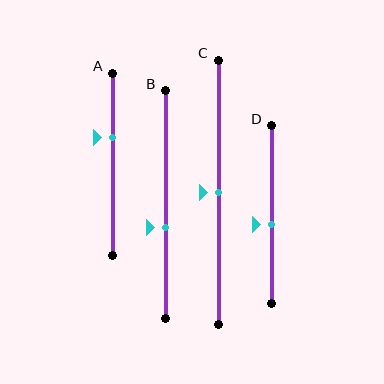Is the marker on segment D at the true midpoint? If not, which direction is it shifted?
No, the marker on segment D is shifted downward by about 5% of the segment length.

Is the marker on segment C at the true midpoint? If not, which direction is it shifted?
Yes, the marker on segment C is at the true midpoint.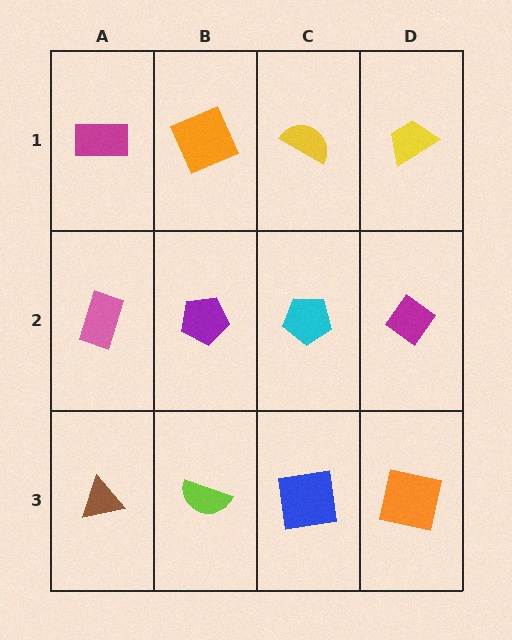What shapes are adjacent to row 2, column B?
An orange square (row 1, column B), a lime semicircle (row 3, column B), a pink rectangle (row 2, column A), a cyan pentagon (row 2, column C).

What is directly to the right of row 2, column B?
A cyan pentagon.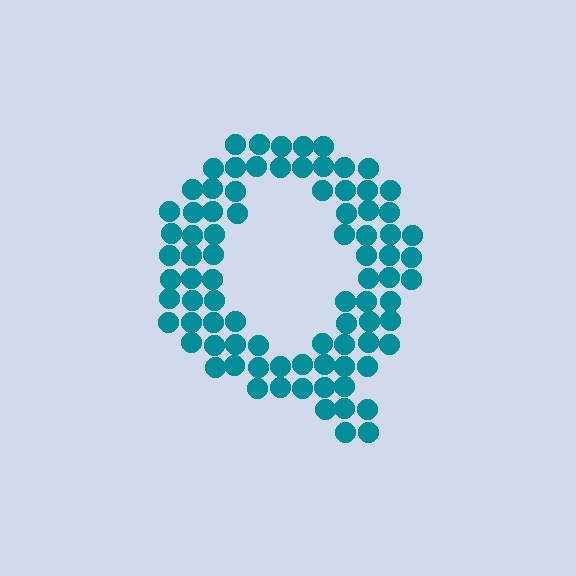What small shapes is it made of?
It is made of small circles.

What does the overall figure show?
The overall figure shows the letter Q.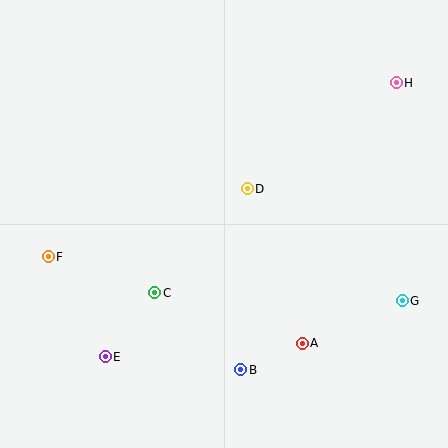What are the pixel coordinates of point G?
Point G is at (402, 301).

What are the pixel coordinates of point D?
Point D is at (247, 189).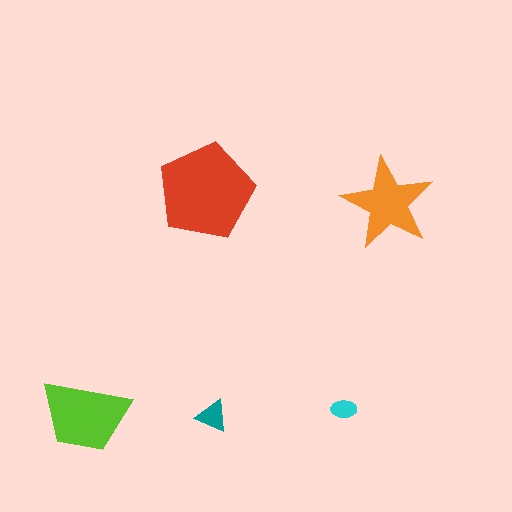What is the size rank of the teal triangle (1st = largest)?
4th.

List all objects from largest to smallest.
The red pentagon, the lime trapezoid, the orange star, the teal triangle, the cyan ellipse.